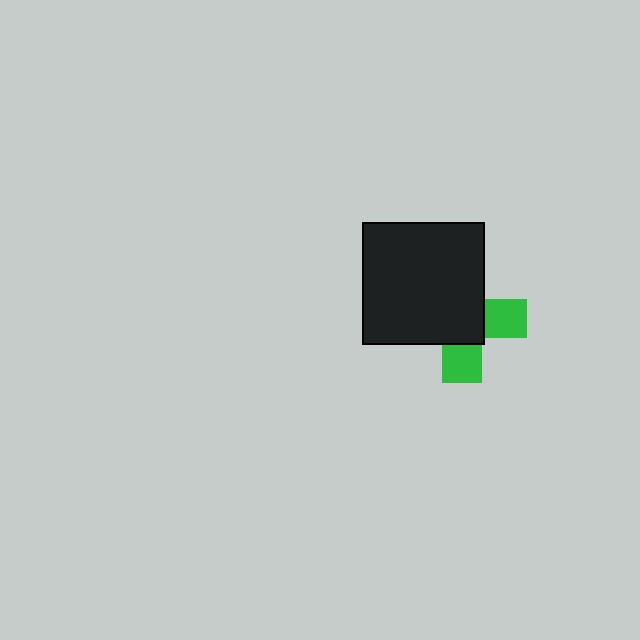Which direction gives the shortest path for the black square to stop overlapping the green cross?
Moving toward the upper-left gives the shortest separation.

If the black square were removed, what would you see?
You would see the complete green cross.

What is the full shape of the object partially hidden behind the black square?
The partially hidden object is a green cross.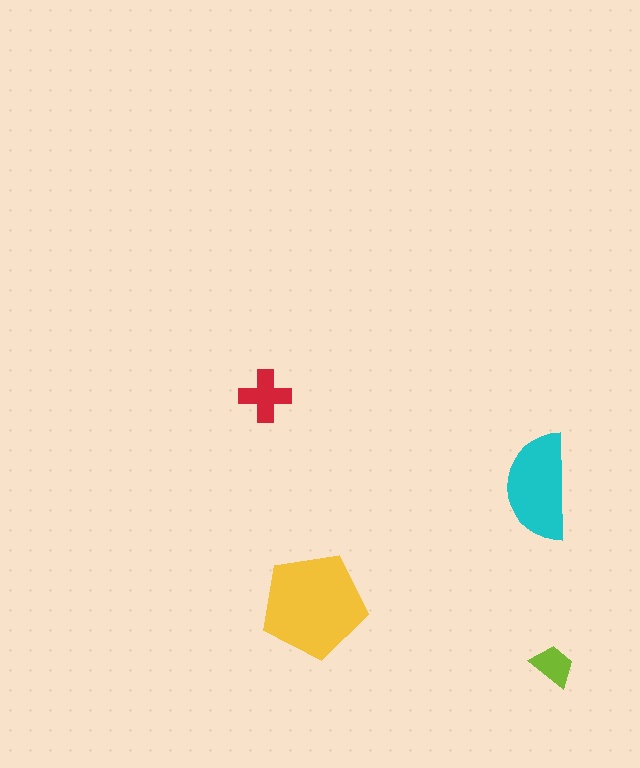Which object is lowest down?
The lime trapezoid is bottommost.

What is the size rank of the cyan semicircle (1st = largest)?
2nd.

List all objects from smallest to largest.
The lime trapezoid, the red cross, the cyan semicircle, the yellow pentagon.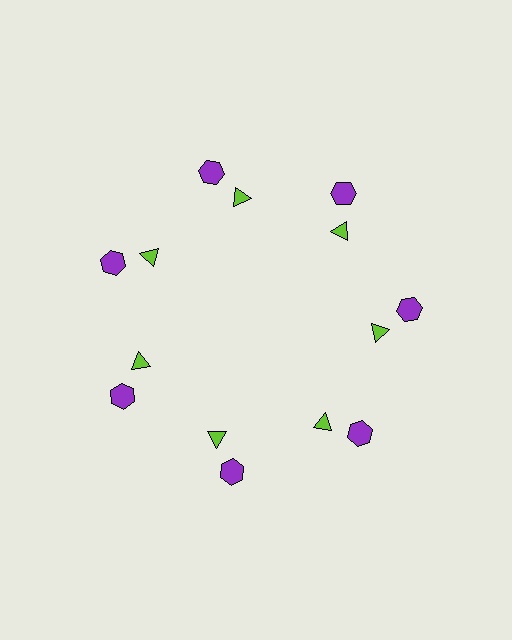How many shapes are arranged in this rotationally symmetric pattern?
There are 14 shapes, arranged in 7 groups of 2.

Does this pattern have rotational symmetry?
Yes, this pattern has 7-fold rotational symmetry. It looks the same after rotating 51 degrees around the center.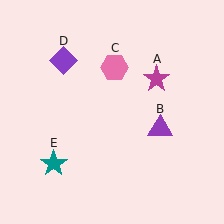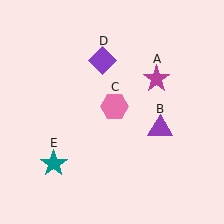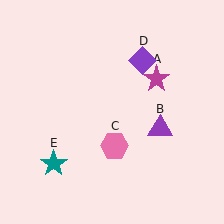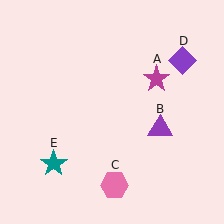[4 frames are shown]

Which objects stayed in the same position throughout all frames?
Magenta star (object A) and purple triangle (object B) and teal star (object E) remained stationary.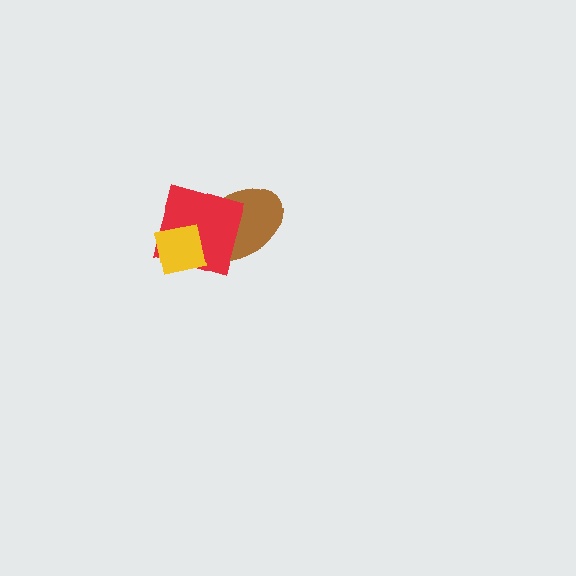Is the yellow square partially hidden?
No, no other shape covers it.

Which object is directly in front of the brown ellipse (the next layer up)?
The red square is directly in front of the brown ellipse.